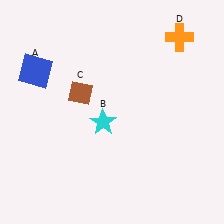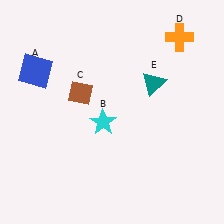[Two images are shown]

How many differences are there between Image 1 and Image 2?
There is 1 difference between the two images.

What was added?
A teal triangle (E) was added in Image 2.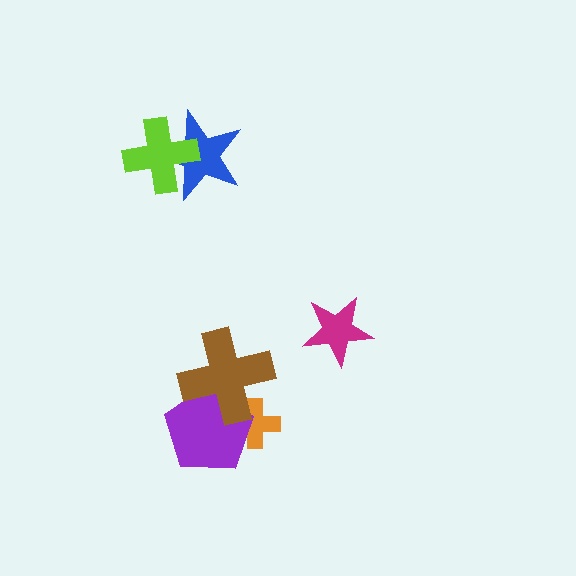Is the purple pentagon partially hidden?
Yes, it is partially covered by another shape.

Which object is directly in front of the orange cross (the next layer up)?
The purple pentagon is directly in front of the orange cross.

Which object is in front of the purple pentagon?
The brown cross is in front of the purple pentagon.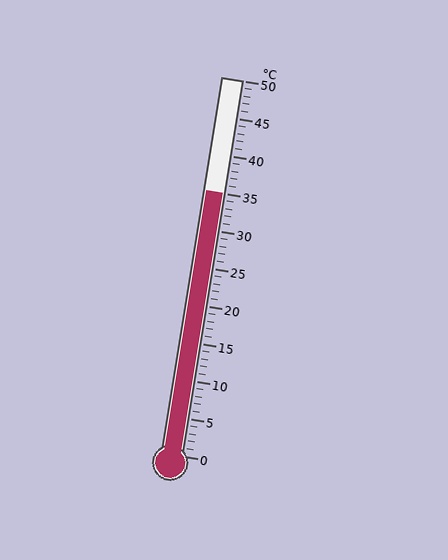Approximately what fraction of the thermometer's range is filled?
The thermometer is filled to approximately 70% of its range.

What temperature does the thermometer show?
The thermometer shows approximately 35°C.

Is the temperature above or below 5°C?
The temperature is above 5°C.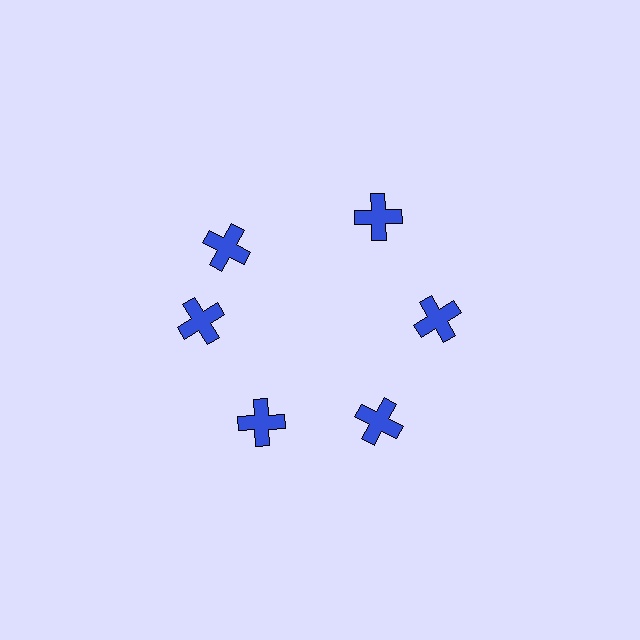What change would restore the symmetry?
The symmetry would be restored by rotating it back into even spacing with its neighbors so that all 6 crosses sit at equal angles and equal distance from the center.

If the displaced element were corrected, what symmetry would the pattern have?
It would have 6-fold rotational symmetry — the pattern would map onto itself every 60 degrees.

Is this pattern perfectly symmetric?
No. The 6 blue crosses are arranged in a ring, but one element near the 11 o'clock position is rotated out of alignment along the ring, breaking the 6-fold rotational symmetry.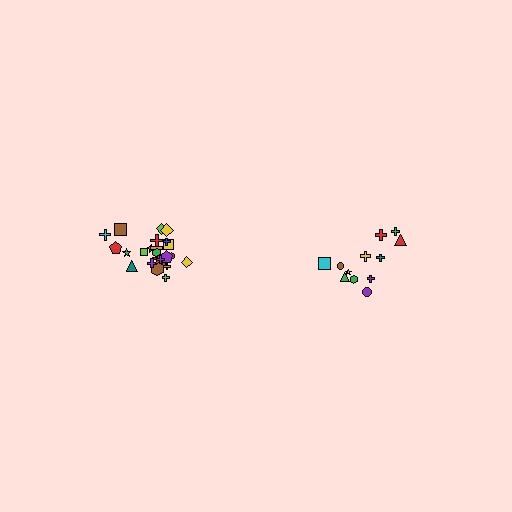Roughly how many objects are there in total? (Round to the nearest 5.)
Roughly 35 objects in total.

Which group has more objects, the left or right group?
The left group.